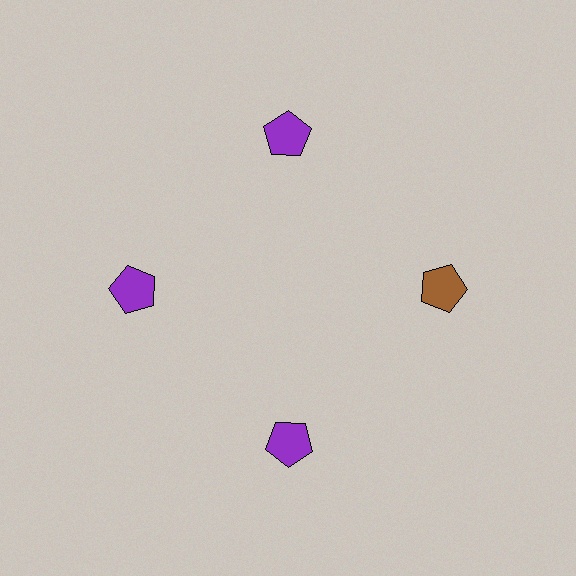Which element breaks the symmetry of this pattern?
The brown pentagon at roughly the 3 o'clock position breaks the symmetry. All other shapes are purple pentagons.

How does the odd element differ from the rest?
It has a different color: brown instead of purple.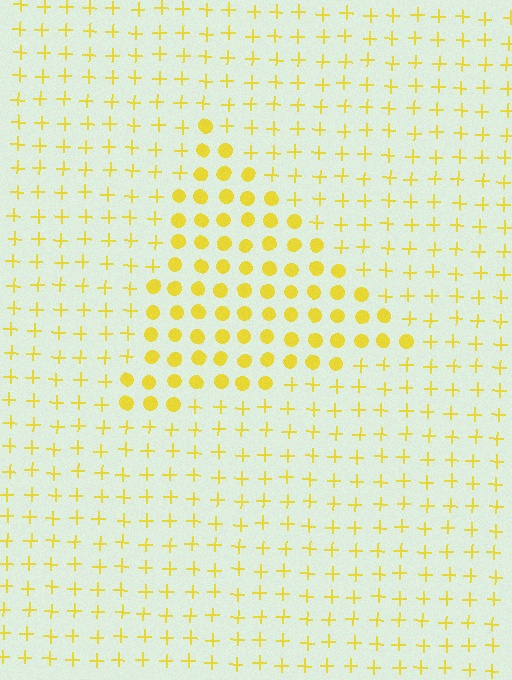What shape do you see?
I see a triangle.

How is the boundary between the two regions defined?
The boundary is defined by a change in element shape: circles inside vs. plus signs outside. All elements share the same color and spacing.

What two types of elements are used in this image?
The image uses circles inside the triangle region and plus signs outside it.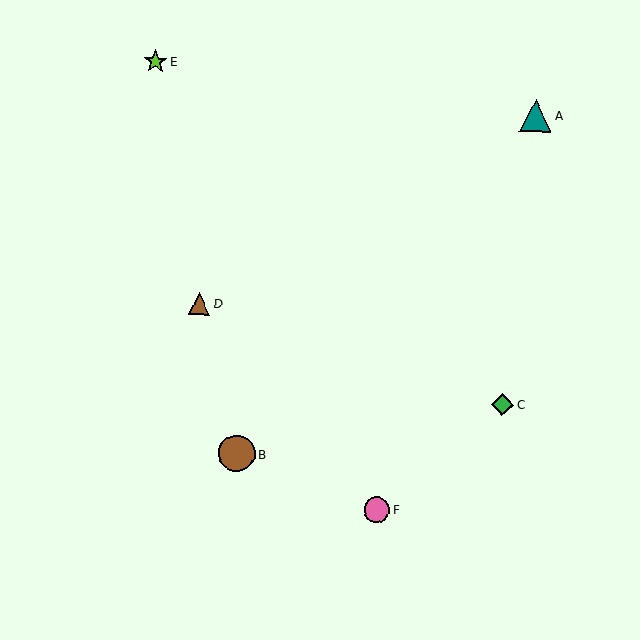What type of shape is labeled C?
Shape C is a green diamond.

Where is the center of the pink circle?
The center of the pink circle is at (377, 510).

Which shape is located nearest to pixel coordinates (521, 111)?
The teal triangle (labeled A) at (536, 116) is nearest to that location.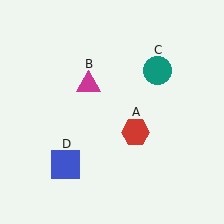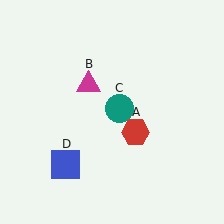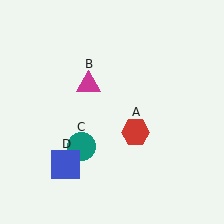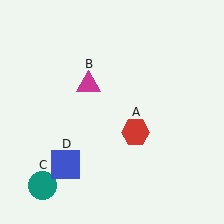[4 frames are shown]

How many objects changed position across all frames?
1 object changed position: teal circle (object C).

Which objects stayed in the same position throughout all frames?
Red hexagon (object A) and magenta triangle (object B) and blue square (object D) remained stationary.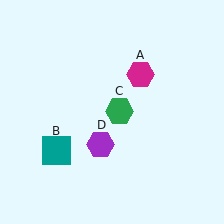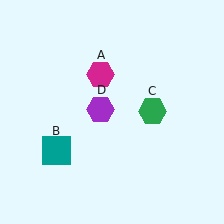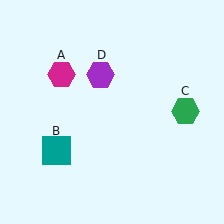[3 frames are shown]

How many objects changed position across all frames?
3 objects changed position: magenta hexagon (object A), green hexagon (object C), purple hexagon (object D).